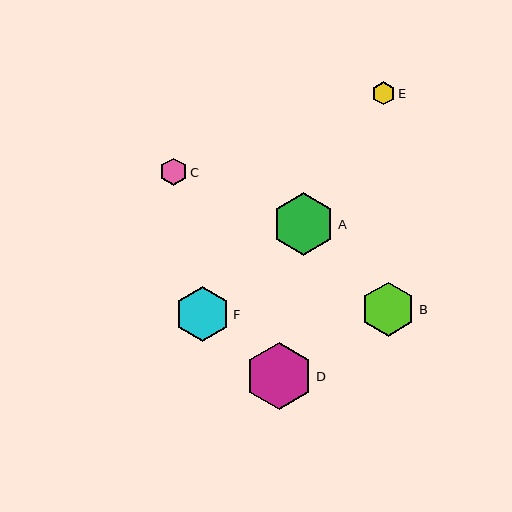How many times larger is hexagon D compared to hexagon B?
Hexagon D is approximately 1.2 times the size of hexagon B.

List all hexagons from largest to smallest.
From largest to smallest: D, A, F, B, C, E.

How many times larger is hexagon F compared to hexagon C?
Hexagon F is approximately 2.0 times the size of hexagon C.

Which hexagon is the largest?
Hexagon D is the largest with a size of approximately 67 pixels.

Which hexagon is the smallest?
Hexagon E is the smallest with a size of approximately 23 pixels.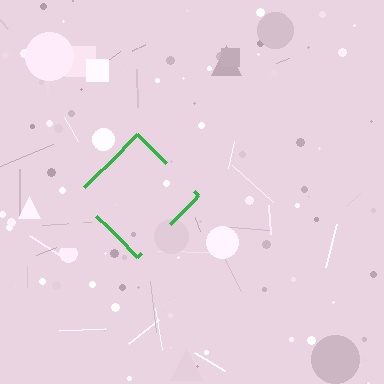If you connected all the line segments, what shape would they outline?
They would outline a diamond.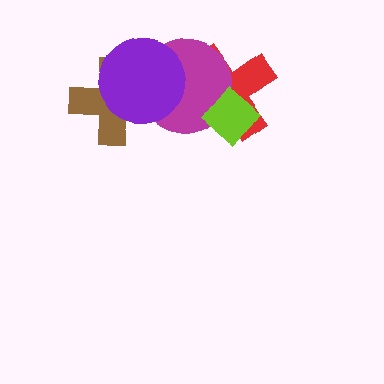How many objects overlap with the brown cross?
2 objects overlap with the brown cross.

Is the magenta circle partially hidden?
Yes, it is partially covered by another shape.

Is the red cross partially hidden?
Yes, it is partially covered by another shape.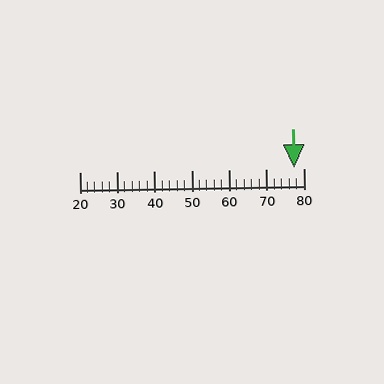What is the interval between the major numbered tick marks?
The major tick marks are spaced 10 units apart.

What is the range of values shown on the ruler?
The ruler shows values from 20 to 80.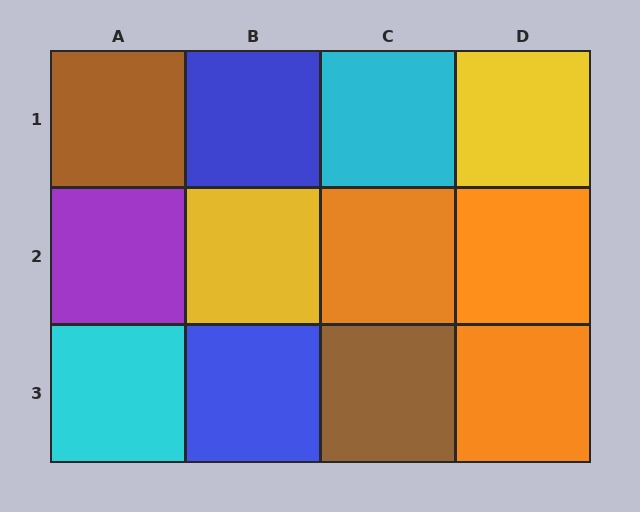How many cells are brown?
2 cells are brown.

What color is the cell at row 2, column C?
Orange.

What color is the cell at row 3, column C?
Brown.